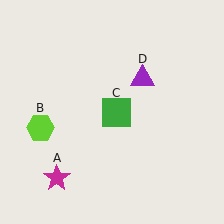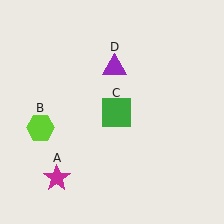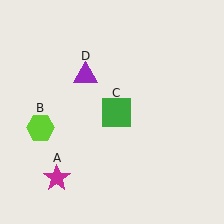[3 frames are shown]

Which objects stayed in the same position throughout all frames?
Magenta star (object A) and lime hexagon (object B) and green square (object C) remained stationary.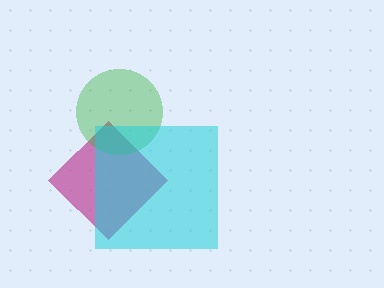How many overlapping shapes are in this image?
There are 3 overlapping shapes in the image.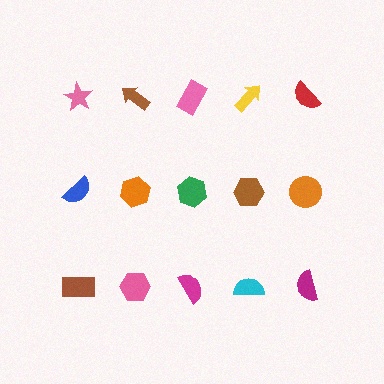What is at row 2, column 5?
An orange circle.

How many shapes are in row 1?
5 shapes.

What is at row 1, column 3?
A pink rectangle.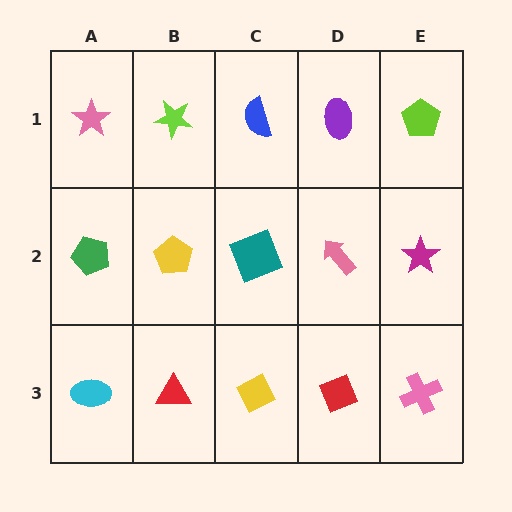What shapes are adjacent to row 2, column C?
A blue semicircle (row 1, column C), a yellow diamond (row 3, column C), a yellow pentagon (row 2, column B), a pink arrow (row 2, column D).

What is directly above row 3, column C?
A teal square.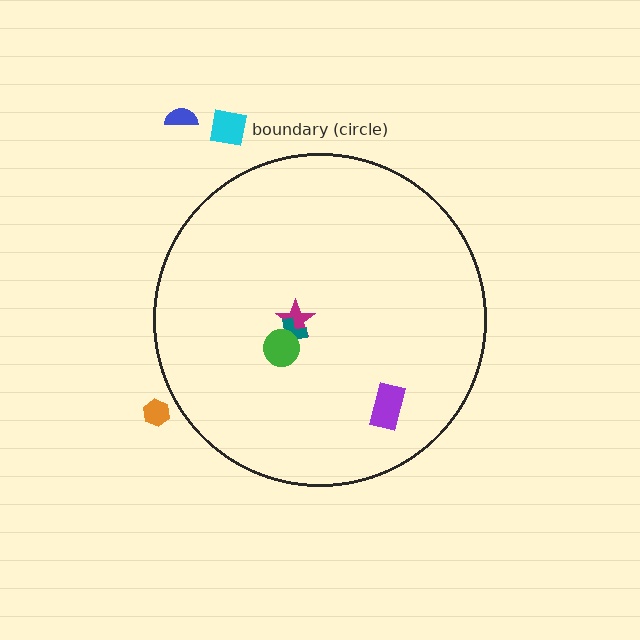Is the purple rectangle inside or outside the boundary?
Inside.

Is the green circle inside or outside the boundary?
Inside.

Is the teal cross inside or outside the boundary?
Inside.